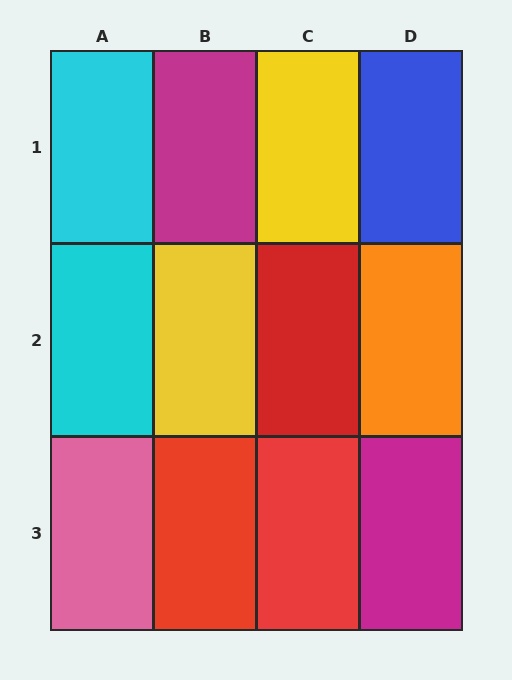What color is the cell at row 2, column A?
Cyan.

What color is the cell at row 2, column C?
Red.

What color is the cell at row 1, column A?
Cyan.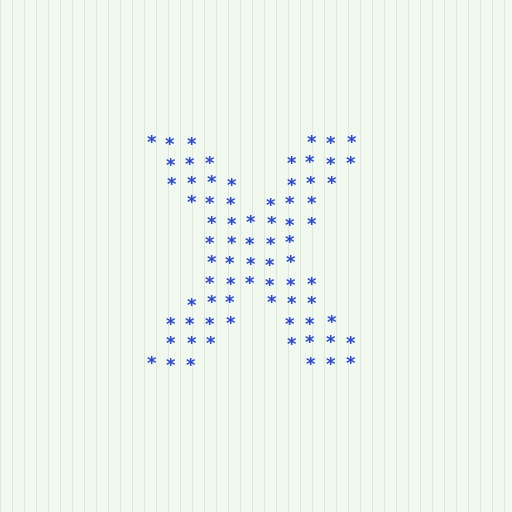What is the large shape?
The large shape is the letter X.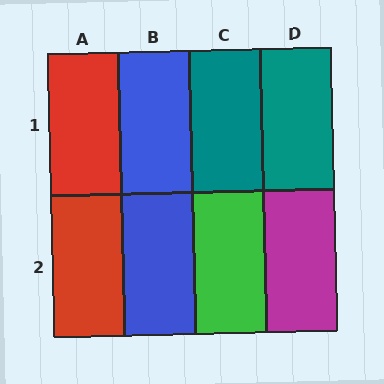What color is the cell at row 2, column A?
Red.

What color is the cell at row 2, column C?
Green.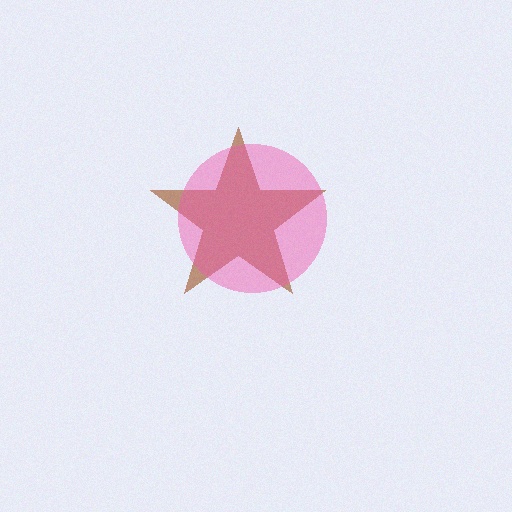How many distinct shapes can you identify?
There are 2 distinct shapes: a brown star, a pink circle.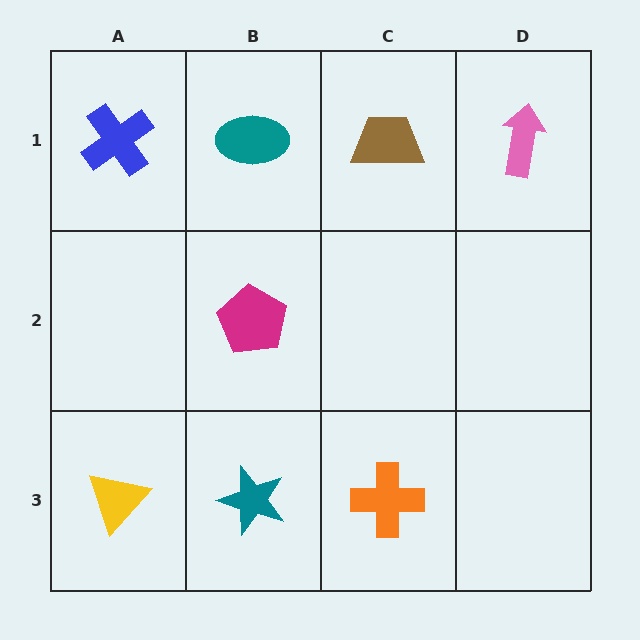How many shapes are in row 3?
3 shapes.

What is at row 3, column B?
A teal star.